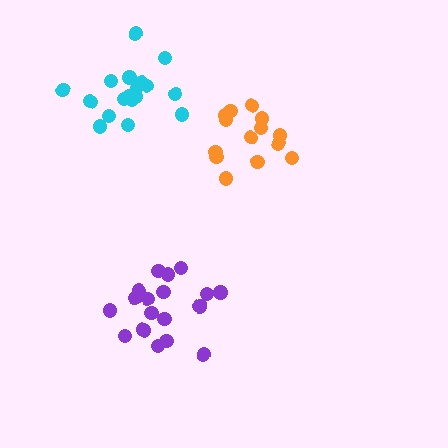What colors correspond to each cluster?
The clusters are colored: orange, purple, cyan.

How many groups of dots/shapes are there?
There are 3 groups.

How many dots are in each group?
Group 1: 14 dots, Group 2: 18 dots, Group 3: 18 dots (50 total).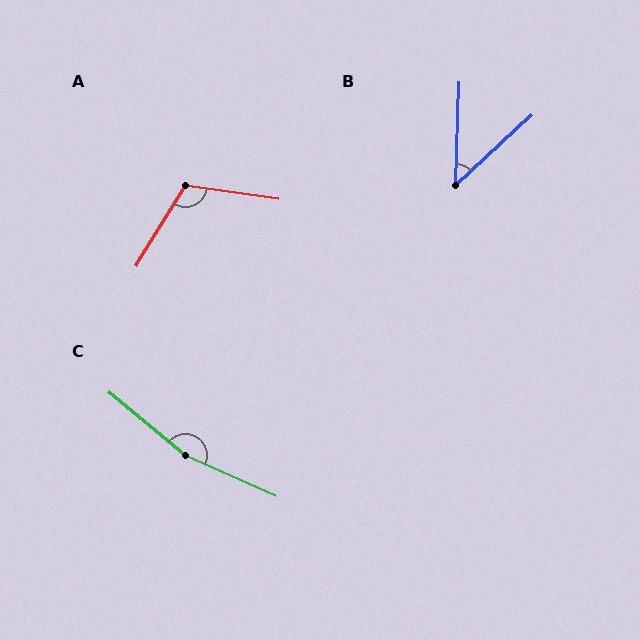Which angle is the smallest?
B, at approximately 45 degrees.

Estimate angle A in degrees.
Approximately 114 degrees.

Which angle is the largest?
C, at approximately 165 degrees.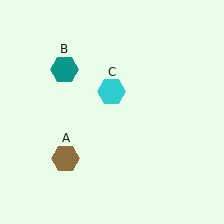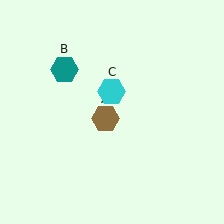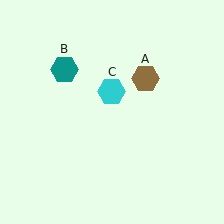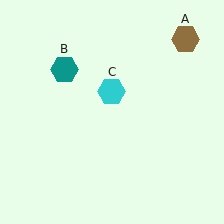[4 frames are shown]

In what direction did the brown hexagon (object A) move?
The brown hexagon (object A) moved up and to the right.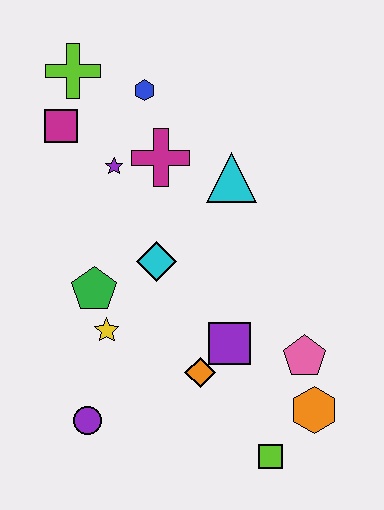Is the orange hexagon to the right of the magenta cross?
Yes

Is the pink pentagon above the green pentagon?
No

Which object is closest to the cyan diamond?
The green pentagon is closest to the cyan diamond.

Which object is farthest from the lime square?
The lime cross is farthest from the lime square.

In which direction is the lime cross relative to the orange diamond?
The lime cross is above the orange diamond.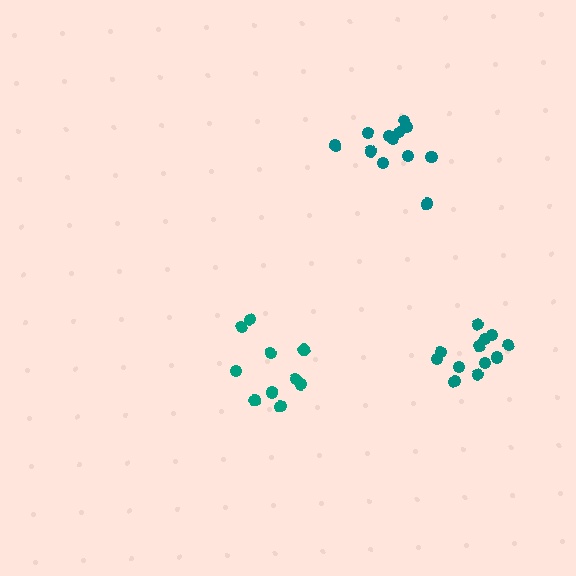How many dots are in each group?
Group 1: 10 dots, Group 2: 12 dots, Group 3: 12 dots (34 total).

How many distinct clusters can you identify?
There are 3 distinct clusters.